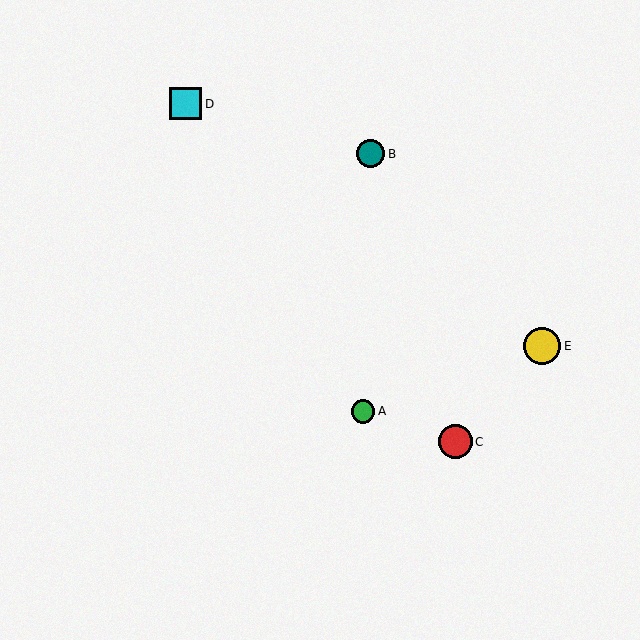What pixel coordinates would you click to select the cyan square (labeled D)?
Click at (185, 104) to select the cyan square D.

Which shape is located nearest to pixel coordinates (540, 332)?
The yellow circle (labeled E) at (542, 346) is nearest to that location.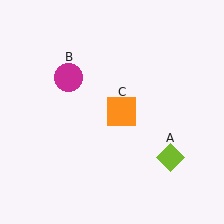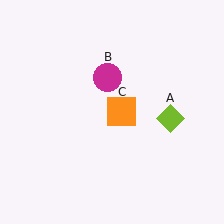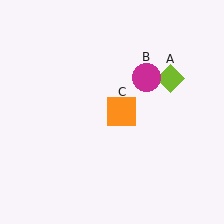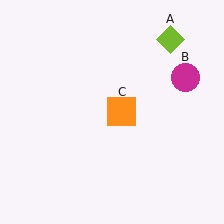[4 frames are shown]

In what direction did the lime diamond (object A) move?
The lime diamond (object A) moved up.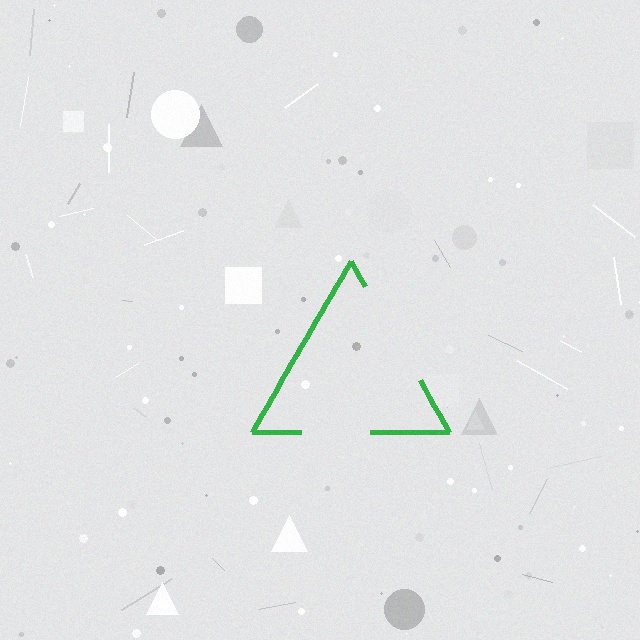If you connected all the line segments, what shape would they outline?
They would outline a triangle.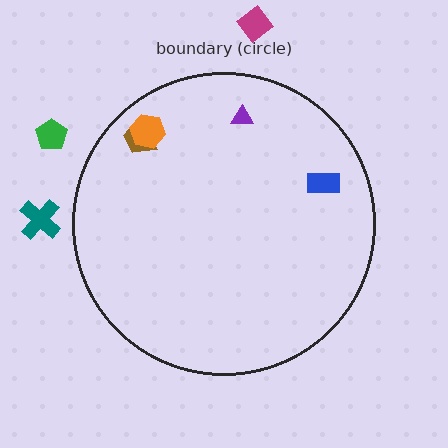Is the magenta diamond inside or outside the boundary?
Outside.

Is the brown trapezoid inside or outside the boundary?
Inside.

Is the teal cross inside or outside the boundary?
Outside.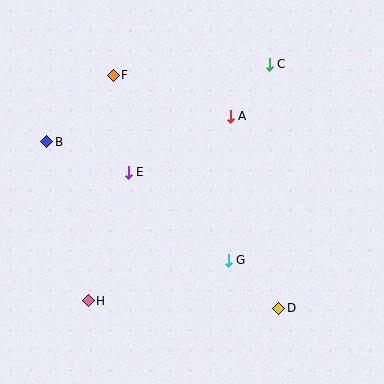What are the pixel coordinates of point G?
Point G is at (228, 260).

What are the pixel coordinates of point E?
Point E is at (128, 172).